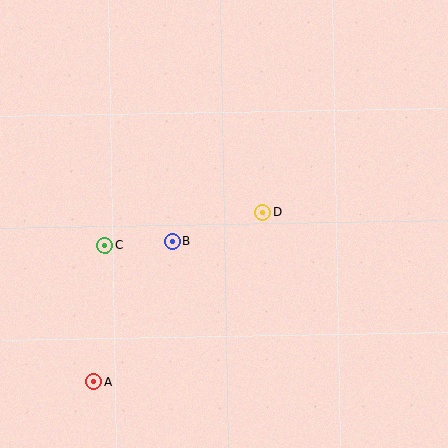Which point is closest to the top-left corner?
Point C is closest to the top-left corner.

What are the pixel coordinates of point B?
Point B is at (172, 241).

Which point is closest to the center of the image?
Point D at (262, 213) is closest to the center.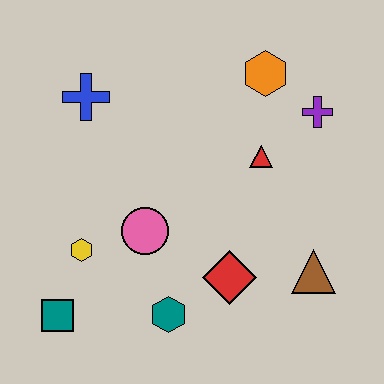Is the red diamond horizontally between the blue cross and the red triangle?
Yes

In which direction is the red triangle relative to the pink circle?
The red triangle is to the right of the pink circle.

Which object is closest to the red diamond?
The teal hexagon is closest to the red diamond.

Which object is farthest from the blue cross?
The brown triangle is farthest from the blue cross.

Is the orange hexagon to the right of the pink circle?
Yes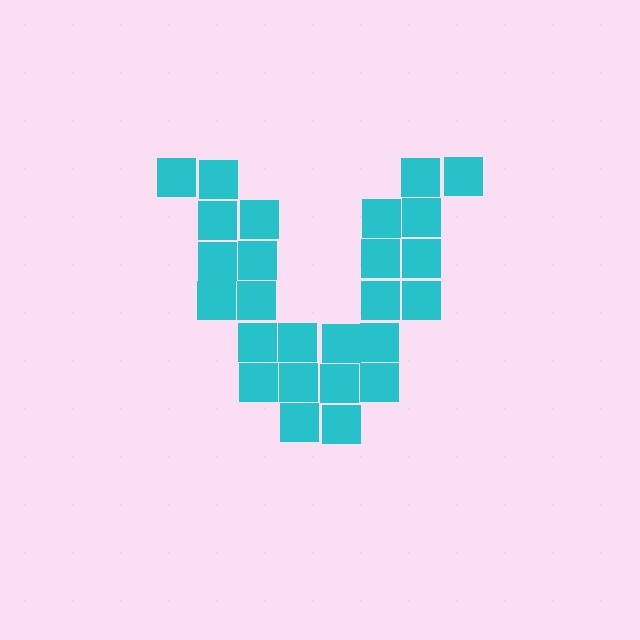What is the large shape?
The large shape is the letter V.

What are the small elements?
The small elements are squares.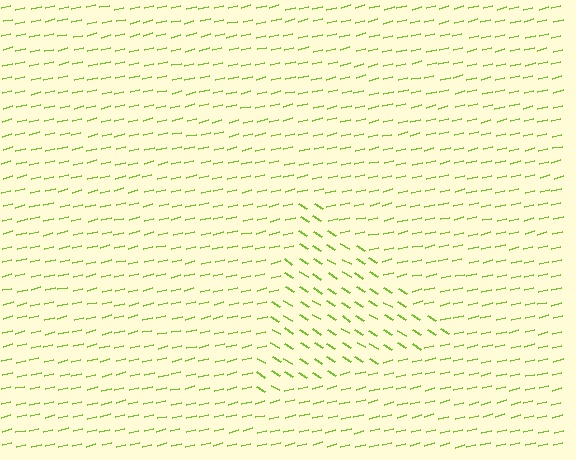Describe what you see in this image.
The image is filled with small lime line segments. A triangle region in the image has lines oriented differently from the surrounding lines, creating a visible texture boundary.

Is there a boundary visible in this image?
Yes, there is a texture boundary formed by a change in line orientation.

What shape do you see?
I see a triangle.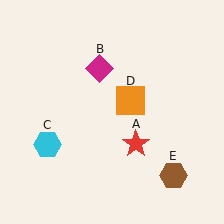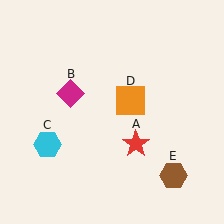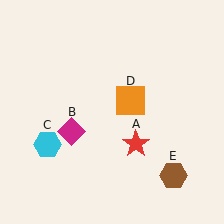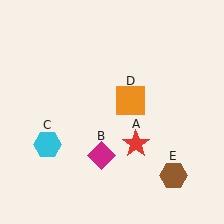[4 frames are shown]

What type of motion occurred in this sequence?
The magenta diamond (object B) rotated counterclockwise around the center of the scene.